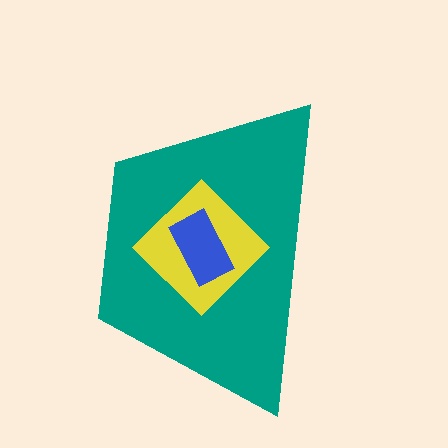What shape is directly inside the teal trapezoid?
The yellow diamond.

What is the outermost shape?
The teal trapezoid.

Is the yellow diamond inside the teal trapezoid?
Yes.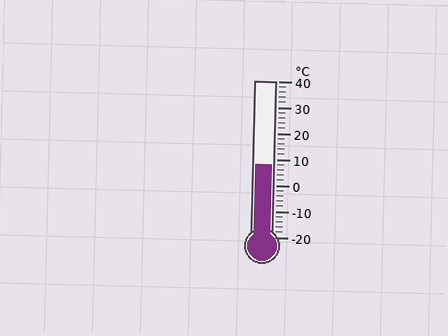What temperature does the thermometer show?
The thermometer shows approximately 8°C.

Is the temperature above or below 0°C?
The temperature is above 0°C.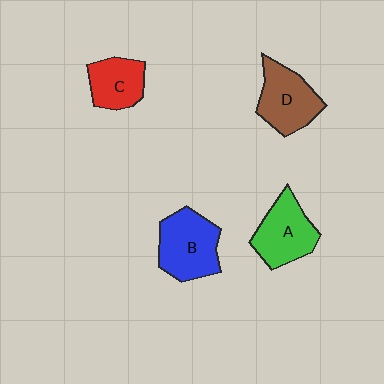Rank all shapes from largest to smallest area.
From largest to smallest: B (blue), A (green), D (brown), C (red).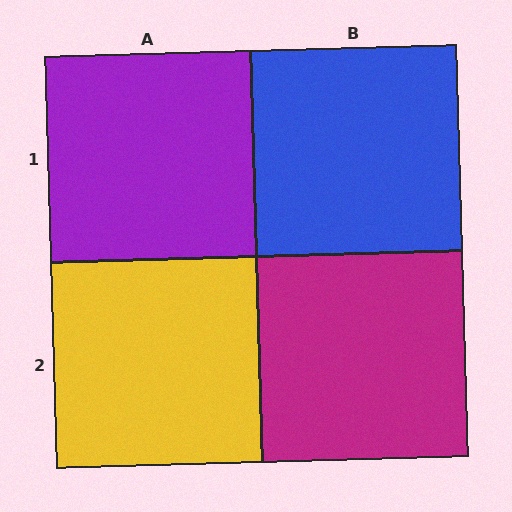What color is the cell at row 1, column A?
Purple.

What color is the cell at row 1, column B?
Blue.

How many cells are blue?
1 cell is blue.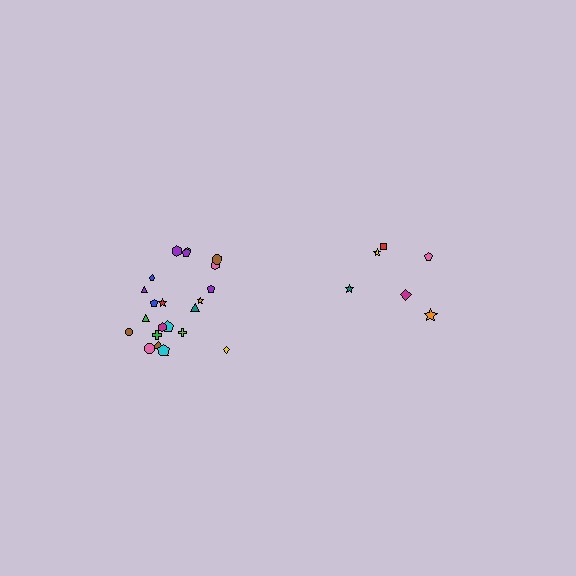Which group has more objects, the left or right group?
The left group.